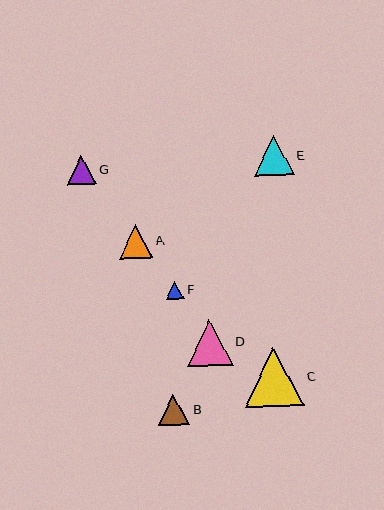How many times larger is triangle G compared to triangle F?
Triangle G is approximately 1.6 times the size of triangle F.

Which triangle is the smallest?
Triangle F is the smallest with a size of approximately 18 pixels.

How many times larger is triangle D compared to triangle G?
Triangle D is approximately 1.6 times the size of triangle G.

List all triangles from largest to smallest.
From largest to smallest: C, D, E, A, B, G, F.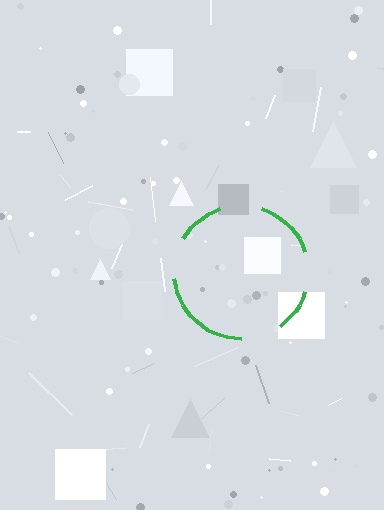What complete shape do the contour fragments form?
The contour fragments form a circle.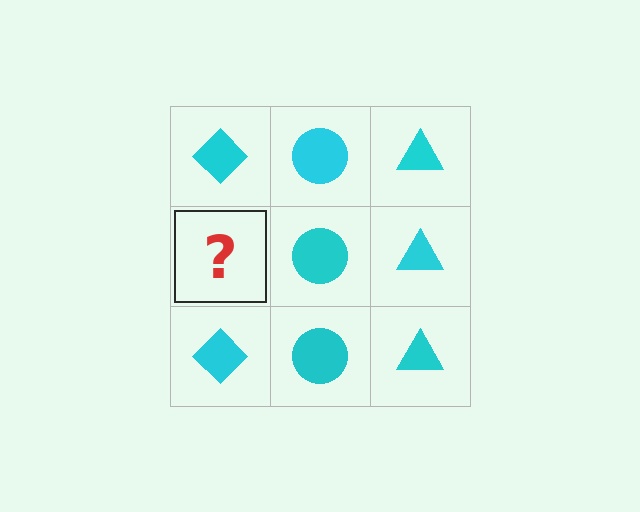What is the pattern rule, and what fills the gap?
The rule is that each column has a consistent shape. The gap should be filled with a cyan diamond.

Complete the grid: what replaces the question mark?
The question mark should be replaced with a cyan diamond.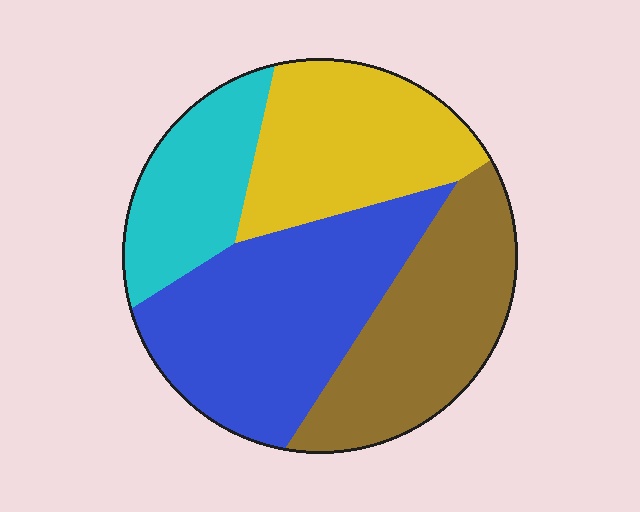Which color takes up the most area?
Blue, at roughly 35%.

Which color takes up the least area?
Cyan, at roughly 15%.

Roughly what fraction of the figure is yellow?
Yellow covers 24% of the figure.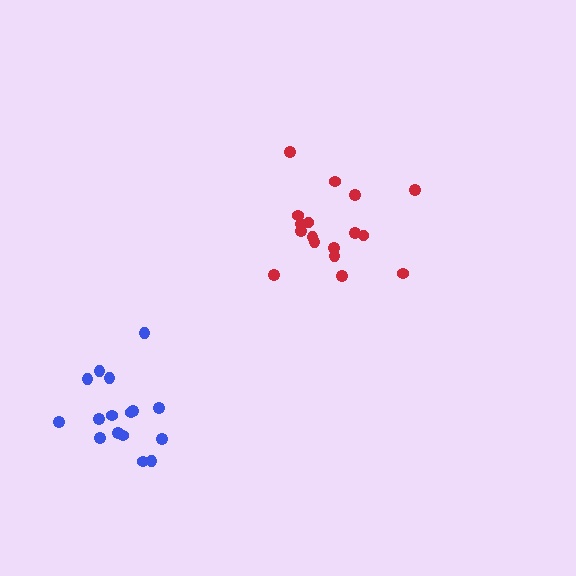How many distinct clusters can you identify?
There are 2 distinct clusters.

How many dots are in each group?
Group 1: 17 dots, Group 2: 16 dots (33 total).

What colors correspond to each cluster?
The clusters are colored: red, blue.